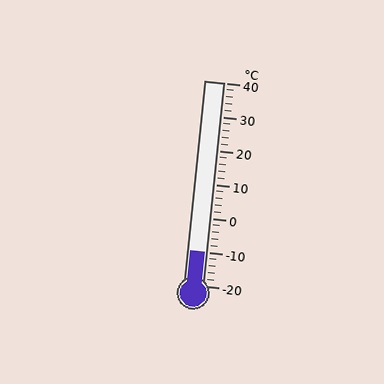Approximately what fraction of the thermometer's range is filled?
The thermometer is filled to approximately 15% of its range.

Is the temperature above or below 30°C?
The temperature is below 30°C.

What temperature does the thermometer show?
The thermometer shows approximately -10°C.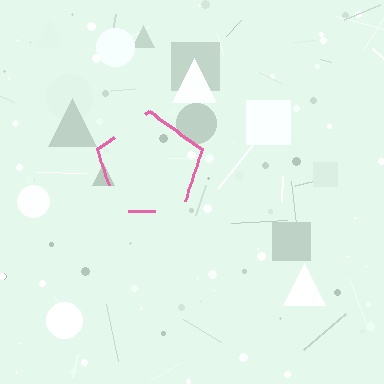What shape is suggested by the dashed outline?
The dashed outline suggests a pentagon.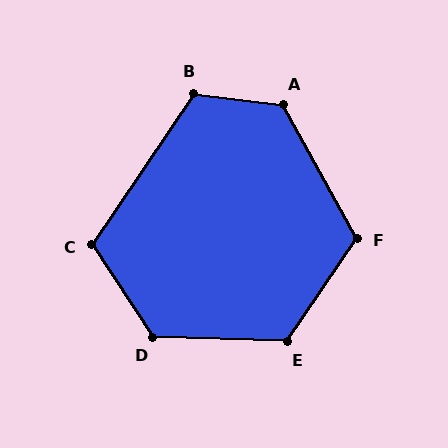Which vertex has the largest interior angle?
D, at approximately 125 degrees.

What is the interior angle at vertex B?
Approximately 117 degrees (obtuse).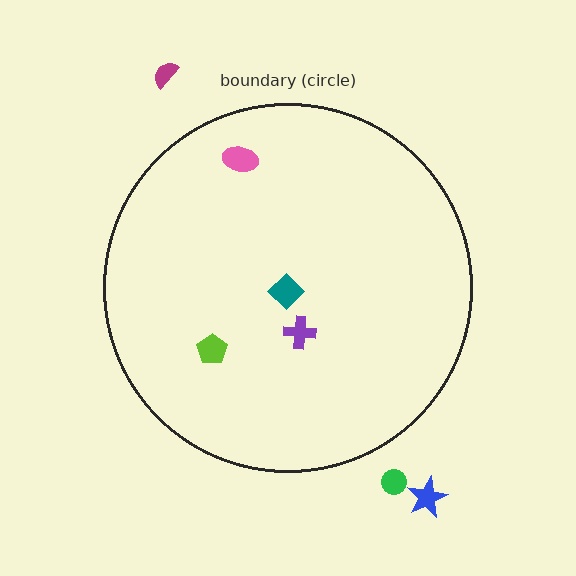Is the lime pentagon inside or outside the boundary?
Inside.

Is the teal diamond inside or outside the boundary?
Inside.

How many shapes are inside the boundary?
4 inside, 3 outside.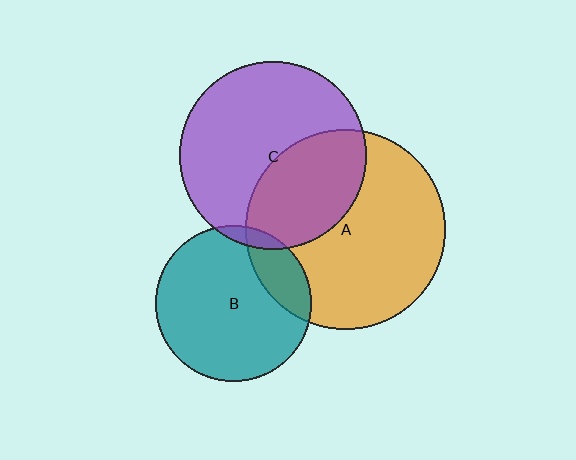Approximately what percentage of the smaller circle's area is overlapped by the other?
Approximately 40%.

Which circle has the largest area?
Circle A (orange).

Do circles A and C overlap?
Yes.